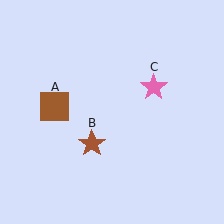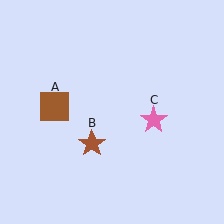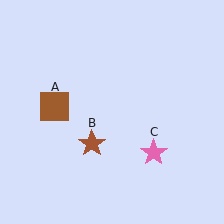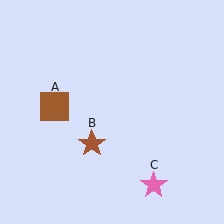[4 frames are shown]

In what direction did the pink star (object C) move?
The pink star (object C) moved down.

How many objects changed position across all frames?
1 object changed position: pink star (object C).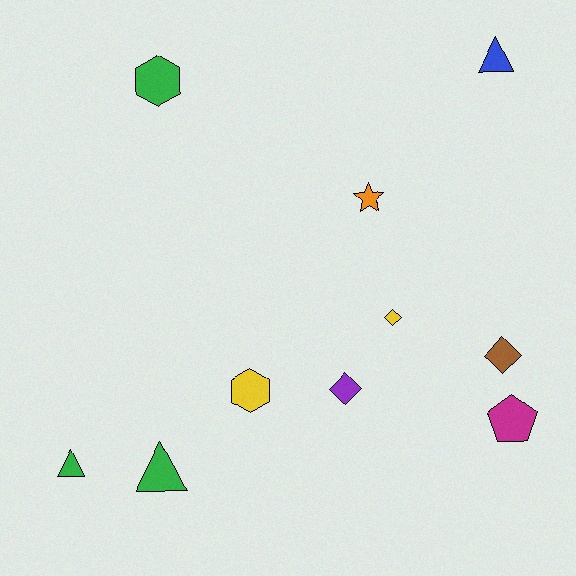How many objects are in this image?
There are 10 objects.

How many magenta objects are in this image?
There is 1 magenta object.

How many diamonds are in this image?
There are 3 diamonds.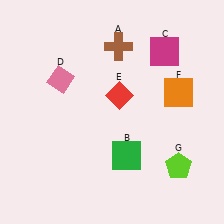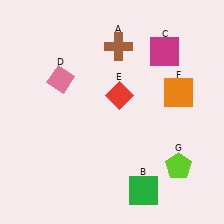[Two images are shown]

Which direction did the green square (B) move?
The green square (B) moved down.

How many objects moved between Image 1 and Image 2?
1 object moved between the two images.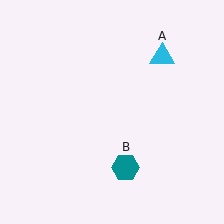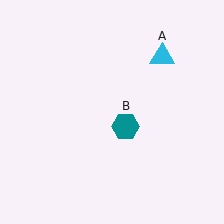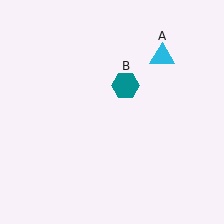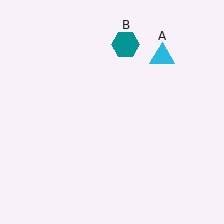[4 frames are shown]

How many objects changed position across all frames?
1 object changed position: teal hexagon (object B).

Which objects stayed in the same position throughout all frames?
Cyan triangle (object A) remained stationary.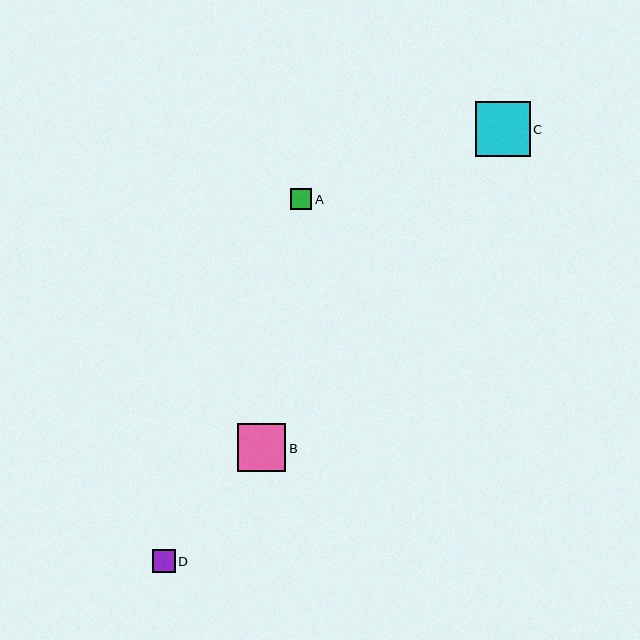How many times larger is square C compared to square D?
Square C is approximately 2.4 times the size of square D.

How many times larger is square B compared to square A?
Square B is approximately 2.3 times the size of square A.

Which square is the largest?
Square C is the largest with a size of approximately 55 pixels.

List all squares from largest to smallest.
From largest to smallest: C, B, D, A.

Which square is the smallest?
Square A is the smallest with a size of approximately 21 pixels.